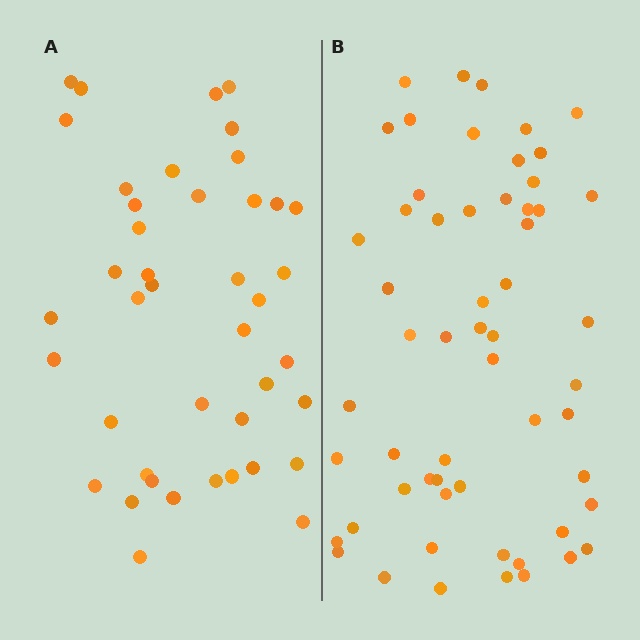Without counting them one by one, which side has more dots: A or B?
Region B (the right region) has more dots.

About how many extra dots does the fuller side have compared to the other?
Region B has approximately 15 more dots than region A.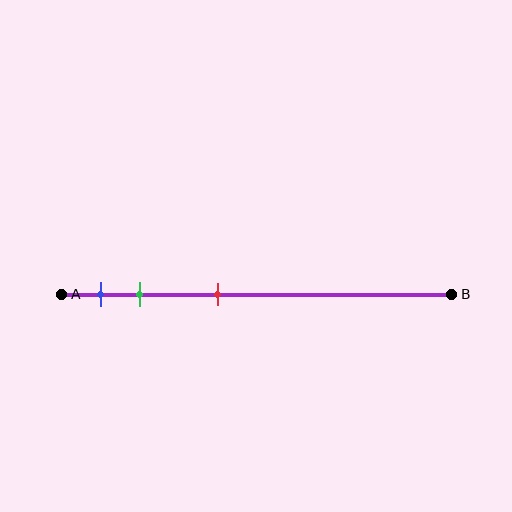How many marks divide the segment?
There are 3 marks dividing the segment.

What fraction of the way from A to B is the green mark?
The green mark is approximately 20% (0.2) of the way from A to B.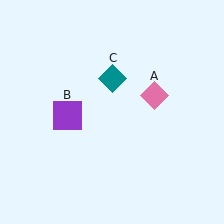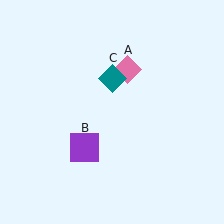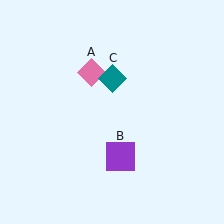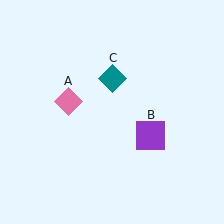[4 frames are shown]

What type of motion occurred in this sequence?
The pink diamond (object A), purple square (object B) rotated counterclockwise around the center of the scene.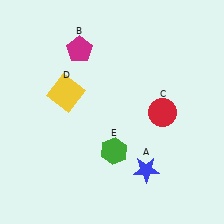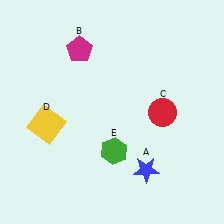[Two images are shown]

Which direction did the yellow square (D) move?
The yellow square (D) moved down.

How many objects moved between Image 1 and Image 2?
1 object moved between the two images.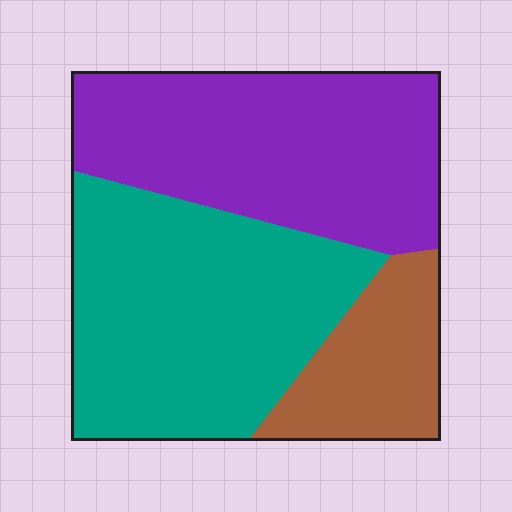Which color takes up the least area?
Brown, at roughly 15%.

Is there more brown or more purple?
Purple.